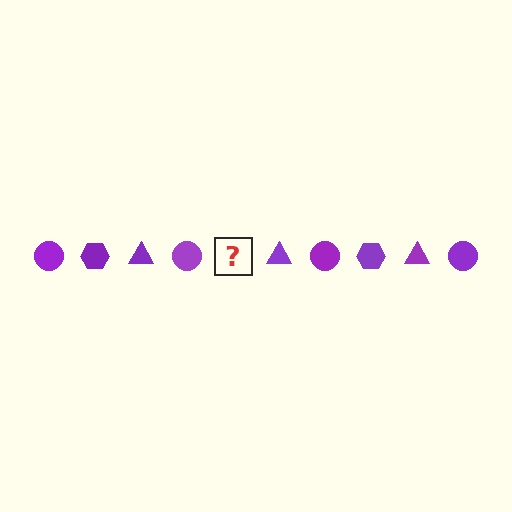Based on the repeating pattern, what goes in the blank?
The blank should be a purple hexagon.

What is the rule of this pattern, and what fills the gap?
The rule is that the pattern cycles through circle, hexagon, triangle shapes in purple. The gap should be filled with a purple hexagon.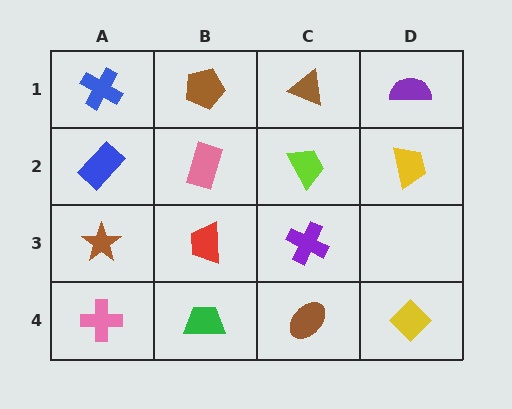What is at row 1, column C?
A brown triangle.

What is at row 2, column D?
A yellow trapezoid.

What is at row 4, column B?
A green trapezoid.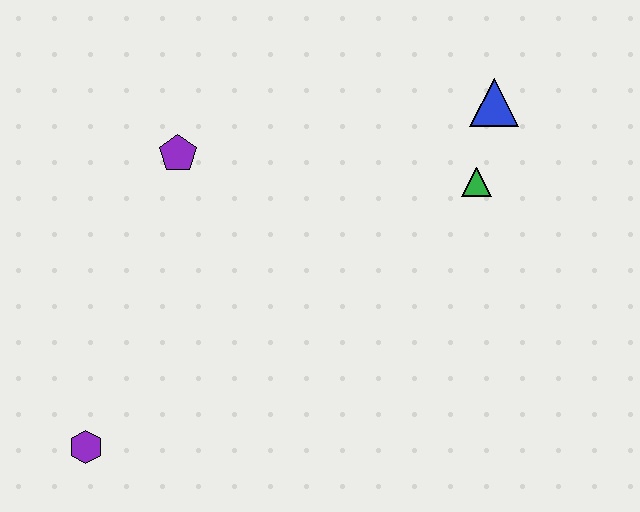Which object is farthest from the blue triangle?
The purple hexagon is farthest from the blue triangle.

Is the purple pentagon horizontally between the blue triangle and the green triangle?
No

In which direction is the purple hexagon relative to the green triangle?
The purple hexagon is to the left of the green triangle.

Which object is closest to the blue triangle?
The green triangle is closest to the blue triangle.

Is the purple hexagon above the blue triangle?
No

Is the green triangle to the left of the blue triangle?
Yes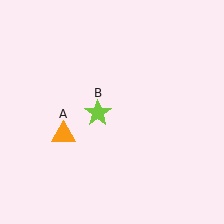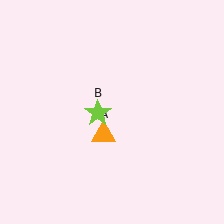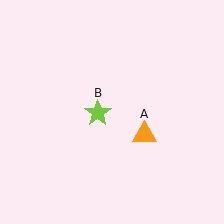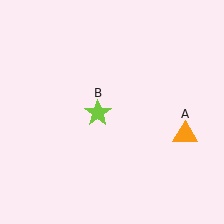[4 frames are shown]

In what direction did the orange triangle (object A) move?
The orange triangle (object A) moved right.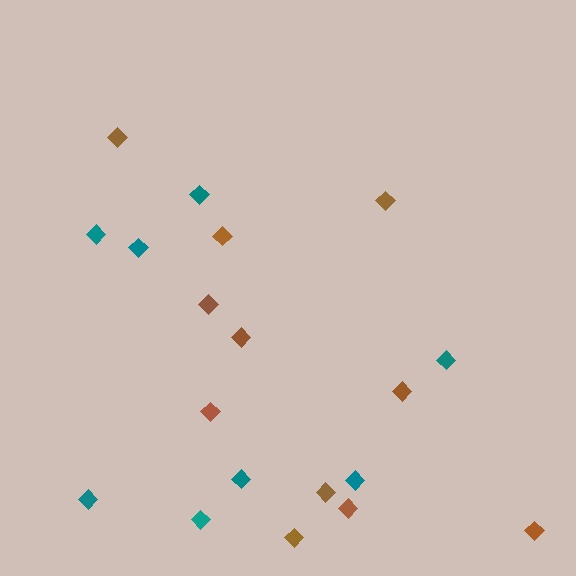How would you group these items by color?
There are 2 groups: one group of teal diamonds (8) and one group of brown diamonds (11).